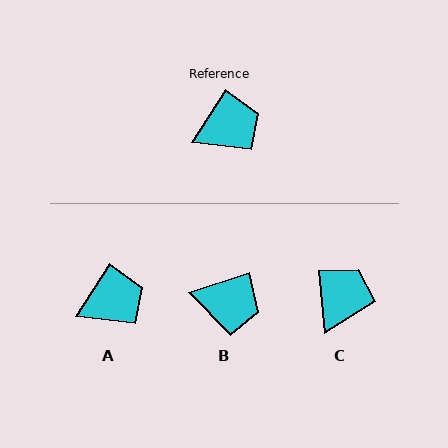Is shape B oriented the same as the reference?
No, it is off by about 39 degrees.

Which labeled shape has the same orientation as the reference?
A.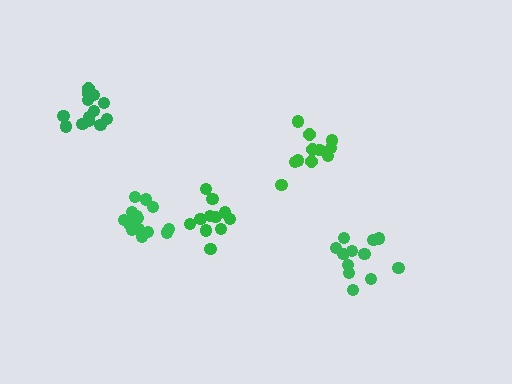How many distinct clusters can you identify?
There are 5 distinct clusters.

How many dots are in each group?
Group 1: 11 dots, Group 2: 12 dots, Group 3: 11 dots, Group 4: 15 dots, Group 5: 13 dots (62 total).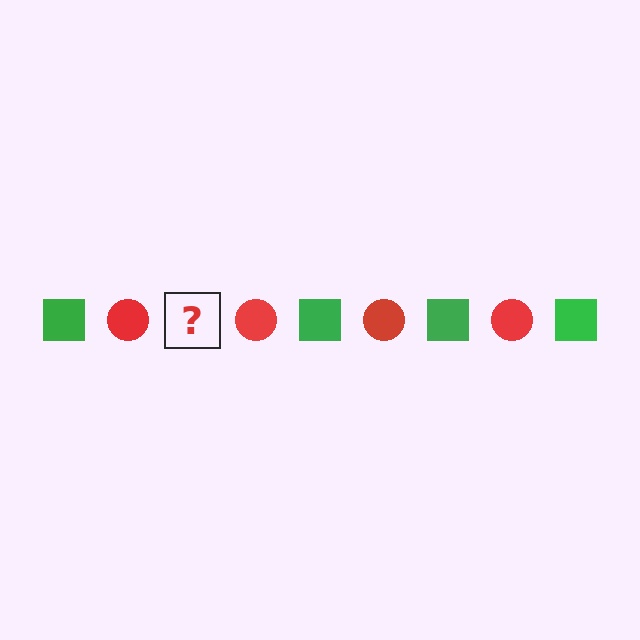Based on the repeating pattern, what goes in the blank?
The blank should be a green square.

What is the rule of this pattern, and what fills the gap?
The rule is that the pattern alternates between green square and red circle. The gap should be filled with a green square.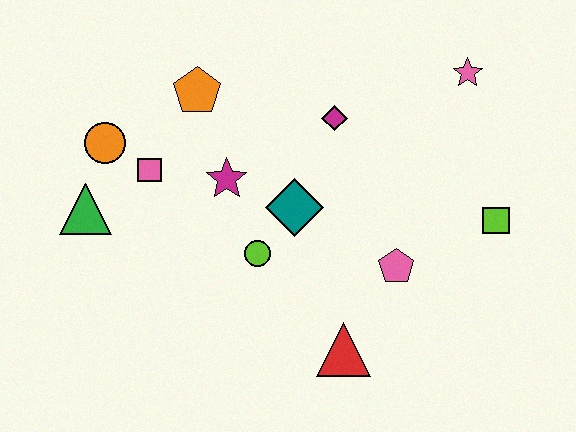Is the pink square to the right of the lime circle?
No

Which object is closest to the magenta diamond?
The teal diamond is closest to the magenta diamond.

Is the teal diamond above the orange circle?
No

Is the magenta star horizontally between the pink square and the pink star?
Yes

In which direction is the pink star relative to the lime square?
The pink star is above the lime square.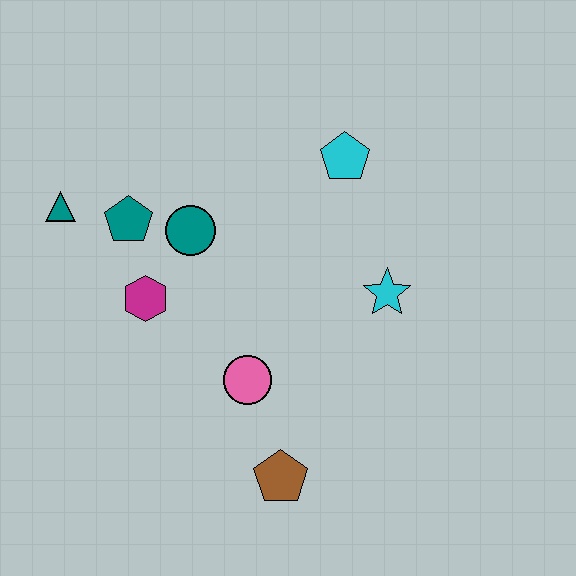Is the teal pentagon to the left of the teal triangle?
No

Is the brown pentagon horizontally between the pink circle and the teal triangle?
No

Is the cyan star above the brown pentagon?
Yes